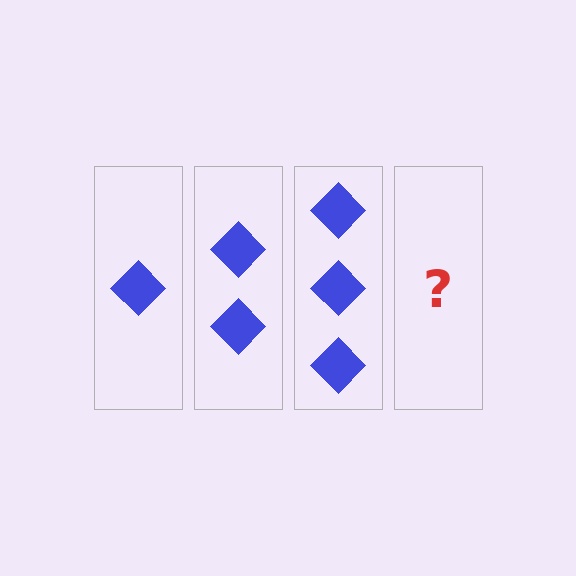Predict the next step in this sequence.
The next step is 4 diamonds.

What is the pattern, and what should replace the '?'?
The pattern is that each step adds one more diamond. The '?' should be 4 diamonds.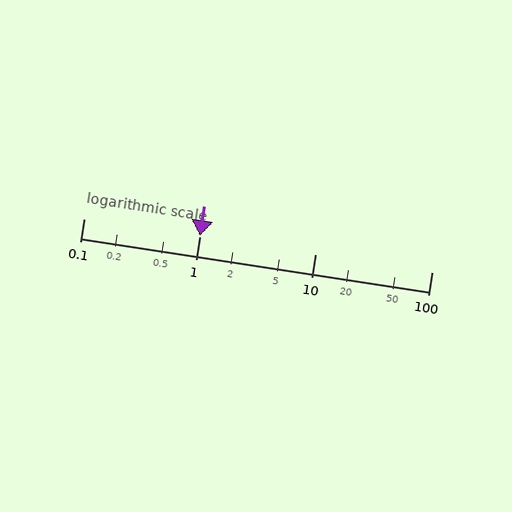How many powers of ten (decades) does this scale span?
The scale spans 3 decades, from 0.1 to 100.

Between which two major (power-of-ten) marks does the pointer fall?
The pointer is between 1 and 10.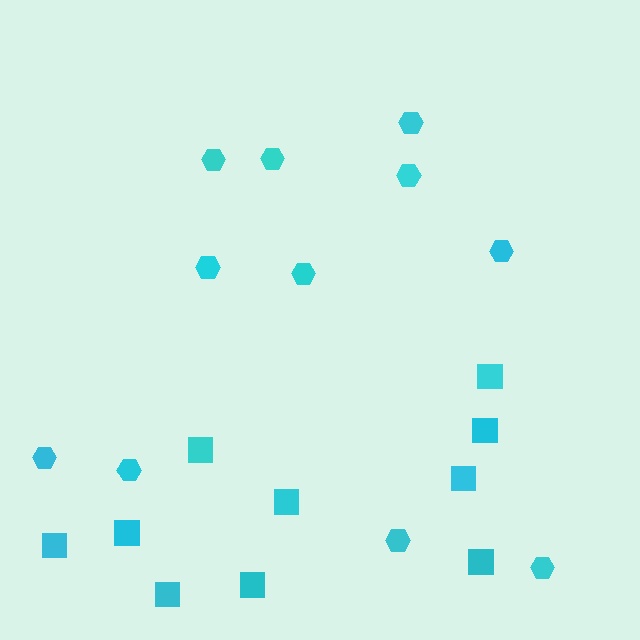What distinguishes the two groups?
There are 2 groups: one group of hexagons (11) and one group of squares (10).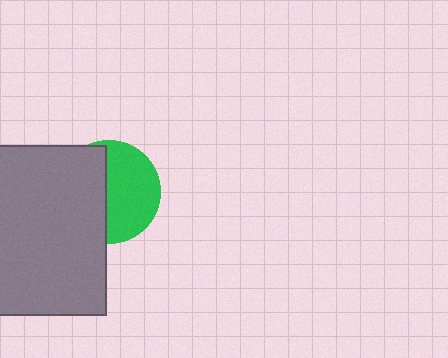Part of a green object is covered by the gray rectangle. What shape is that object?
It is a circle.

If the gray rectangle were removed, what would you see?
You would see the complete green circle.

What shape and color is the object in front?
The object in front is a gray rectangle.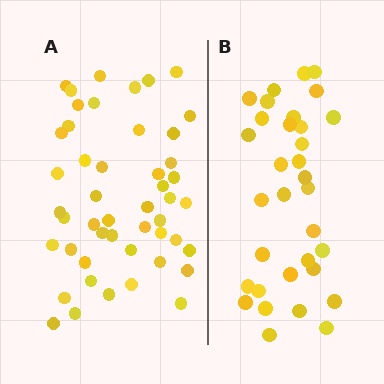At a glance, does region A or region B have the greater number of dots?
Region A (the left region) has more dots.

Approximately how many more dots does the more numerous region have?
Region A has approximately 15 more dots than region B.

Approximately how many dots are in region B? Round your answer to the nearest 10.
About 30 dots. (The exact count is 33, which rounds to 30.)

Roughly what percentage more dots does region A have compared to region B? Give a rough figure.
About 45% more.